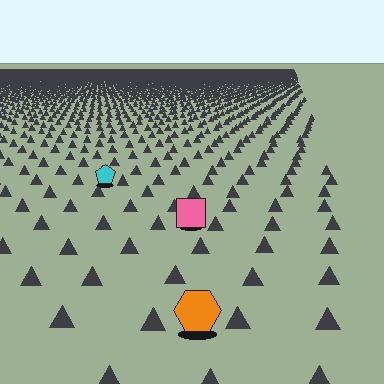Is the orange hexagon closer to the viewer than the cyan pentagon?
Yes. The orange hexagon is closer — you can tell from the texture gradient: the ground texture is coarser near it.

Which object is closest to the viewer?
The orange hexagon is closest. The texture marks near it are larger and more spread out.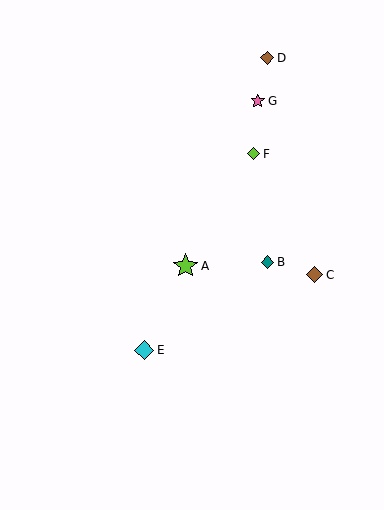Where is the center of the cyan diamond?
The center of the cyan diamond is at (144, 350).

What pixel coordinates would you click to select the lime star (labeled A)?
Click at (185, 266) to select the lime star A.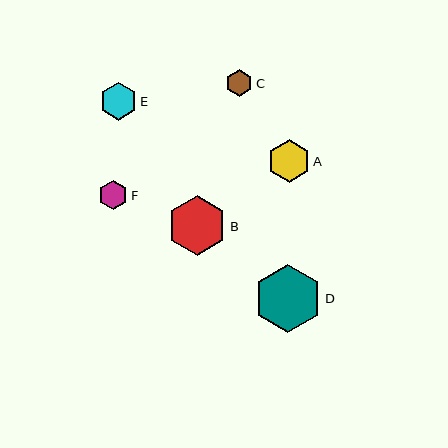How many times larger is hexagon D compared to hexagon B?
Hexagon D is approximately 1.1 times the size of hexagon B.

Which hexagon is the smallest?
Hexagon C is the smallest with a size of approximately 26 pixels.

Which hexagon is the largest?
Hexagon D is the largest with a size of approximately 68 pixels.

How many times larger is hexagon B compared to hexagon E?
Hexagon B is approximately 1.6 times the size of hexagon E.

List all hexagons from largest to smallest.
From largest to smallest: D, B, A, E, F, C.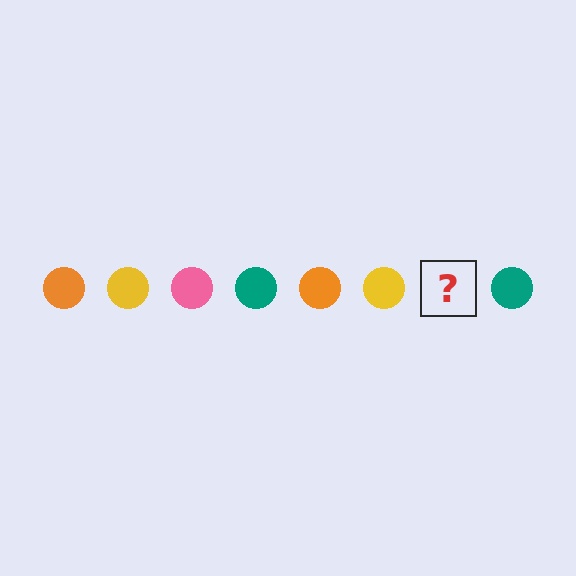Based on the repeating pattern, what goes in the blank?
The blank should be a pink circle.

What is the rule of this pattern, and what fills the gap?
The rule is that the pattern cycles through orange, yellow, pink, teal circles. The gap should be filled with a pink circle.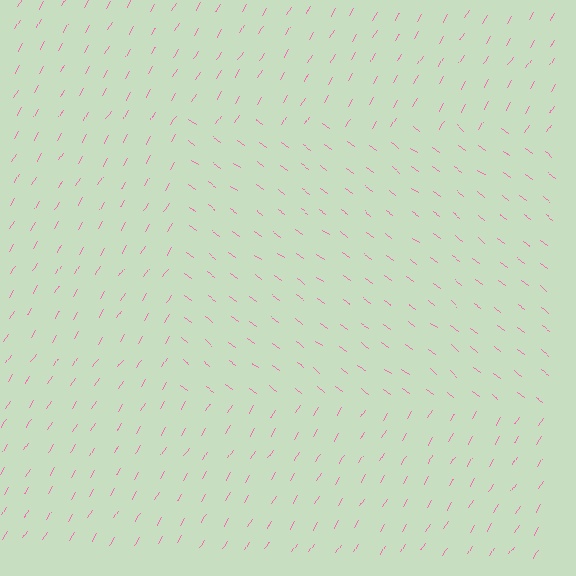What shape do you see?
I see a rectangle.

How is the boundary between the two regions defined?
The boundary is defined purely by a change in line orientation (approximately 84 degrees difference). All lines are the same color and thickness.